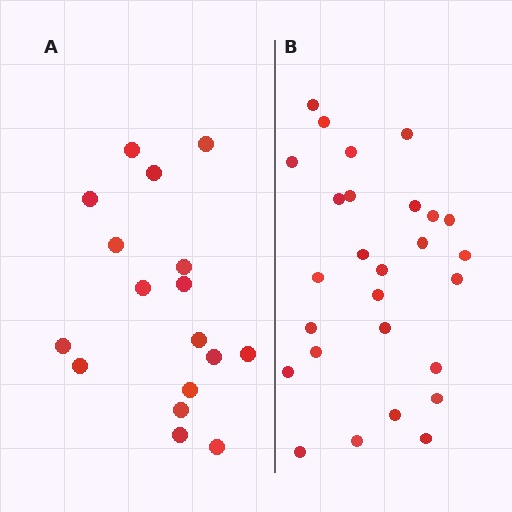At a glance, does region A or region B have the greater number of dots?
Region B (the right region) has more dots.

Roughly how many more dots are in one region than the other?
Region B has roughly 10 or so more dots than region A.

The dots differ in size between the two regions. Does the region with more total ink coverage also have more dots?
No. Region A has more total ink coverage because its dots are larger, but region B actually contains more individual dots. Total area can be misleading — the number of items is what matters here.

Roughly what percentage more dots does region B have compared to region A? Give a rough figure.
About 60% more.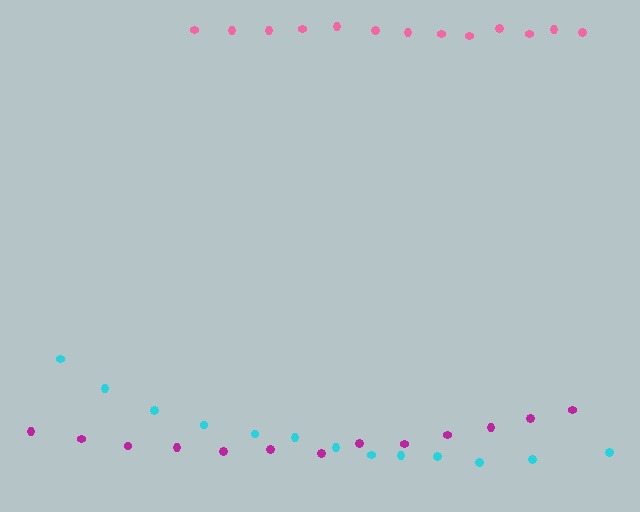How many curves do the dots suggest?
There are 3 distinct paths.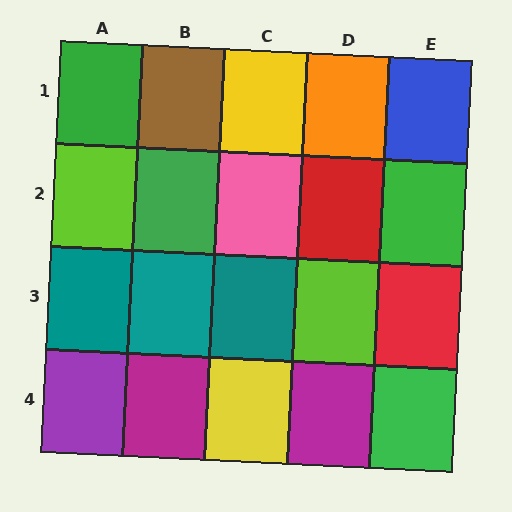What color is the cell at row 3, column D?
Lime.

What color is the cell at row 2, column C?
Pink.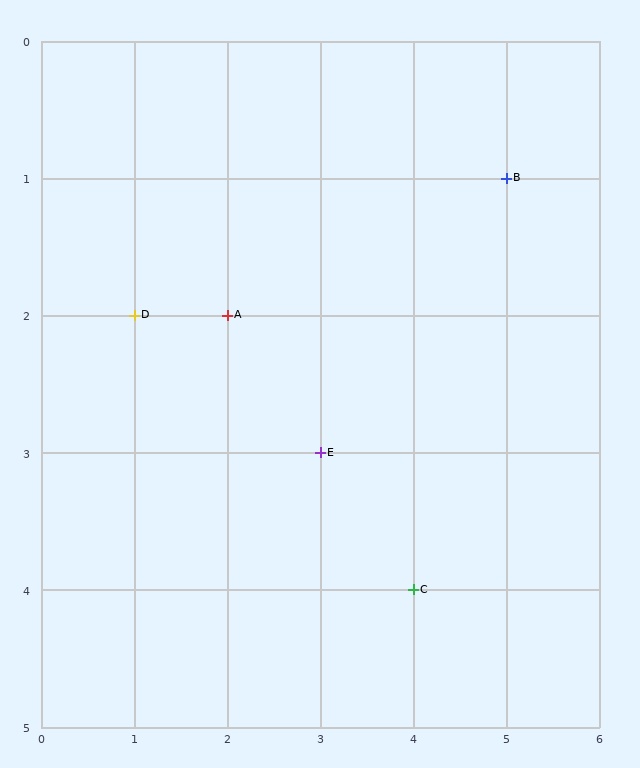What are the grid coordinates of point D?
Point D is at grid coordinates (1, 2).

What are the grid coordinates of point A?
Point A is at grid coordinates (2, 2).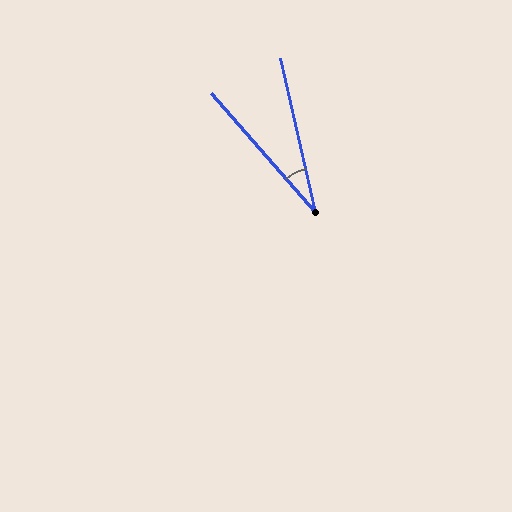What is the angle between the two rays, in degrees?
Approximately 28 degrees.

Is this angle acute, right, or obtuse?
It is acute.